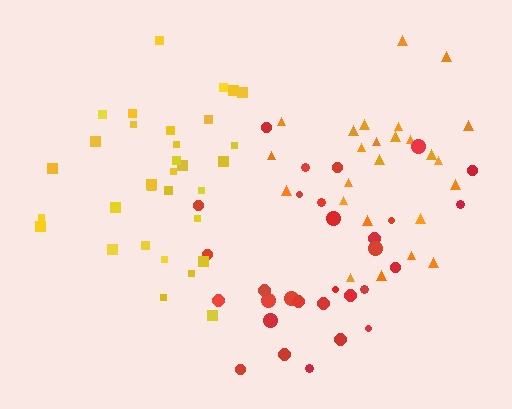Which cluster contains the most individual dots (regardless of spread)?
Yellow (32).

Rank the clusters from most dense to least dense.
orange, yellow, red.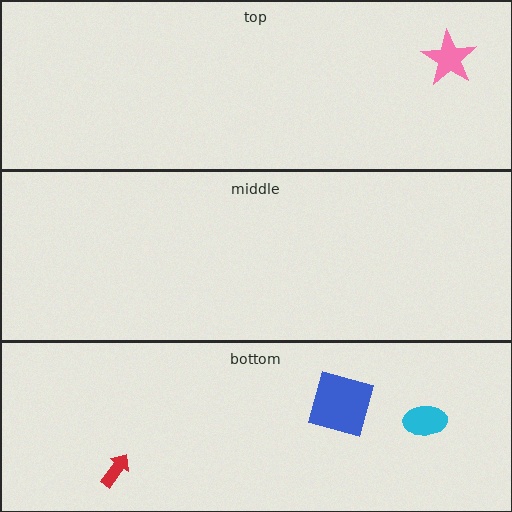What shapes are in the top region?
The pink star.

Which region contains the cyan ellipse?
The bottom region.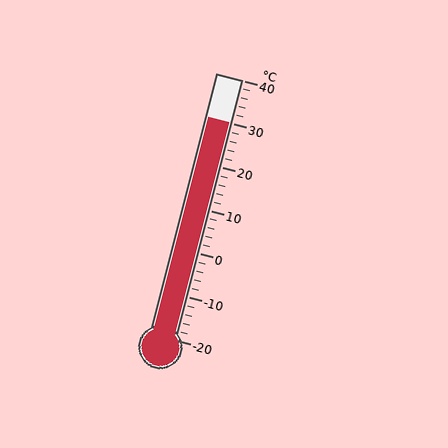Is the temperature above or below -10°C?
The temperature is above -10°C.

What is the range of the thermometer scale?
The thermometer scale ranges from -20°C to 40°C.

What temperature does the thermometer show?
The thermometer shows approximately 30°C.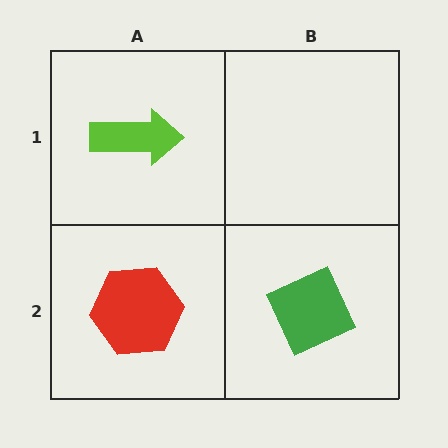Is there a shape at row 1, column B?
No, that cell is empty.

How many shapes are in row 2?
2 shapes.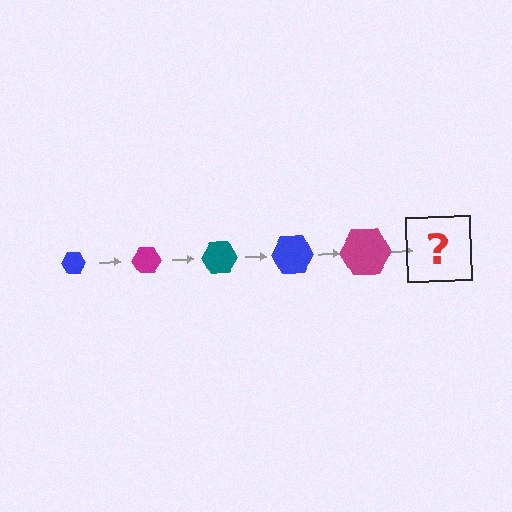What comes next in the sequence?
The next element should be a teal hexagon, larger than the previous one.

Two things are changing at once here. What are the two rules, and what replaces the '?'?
The two rules are that the hexagon grows larger each step and the color cycles through blue, magenta, and teal. The '?' should be a teal hexagon, larger than the previous one.